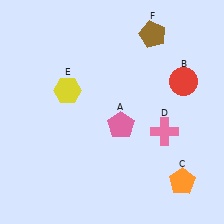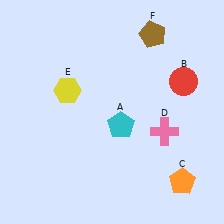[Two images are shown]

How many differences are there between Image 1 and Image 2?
There is 1 difference between the two images.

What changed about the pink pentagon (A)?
In Image 1, A is pink. In Image 2, it changed to cyan.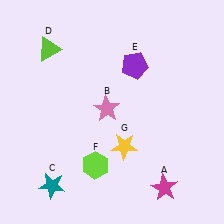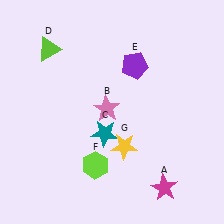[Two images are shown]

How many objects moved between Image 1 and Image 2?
1 object moved between the two images.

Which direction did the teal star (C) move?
The teal star (C) moved right.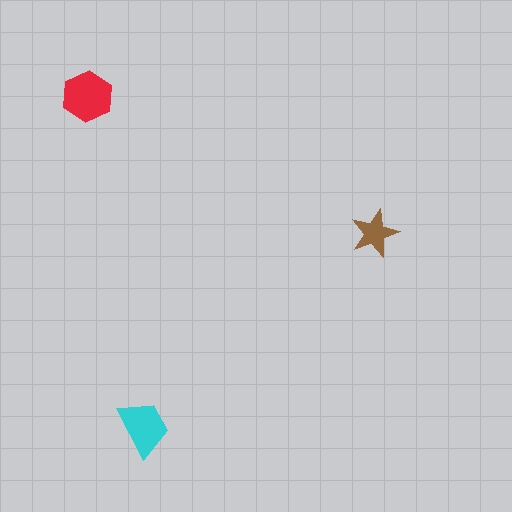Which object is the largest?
The red hexagon.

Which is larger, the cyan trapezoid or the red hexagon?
The red hexagon.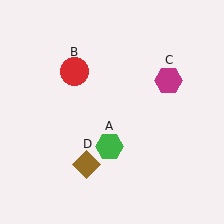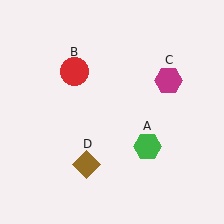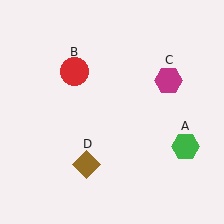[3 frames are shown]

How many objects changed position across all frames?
1 object changed position: green hexagon (object A).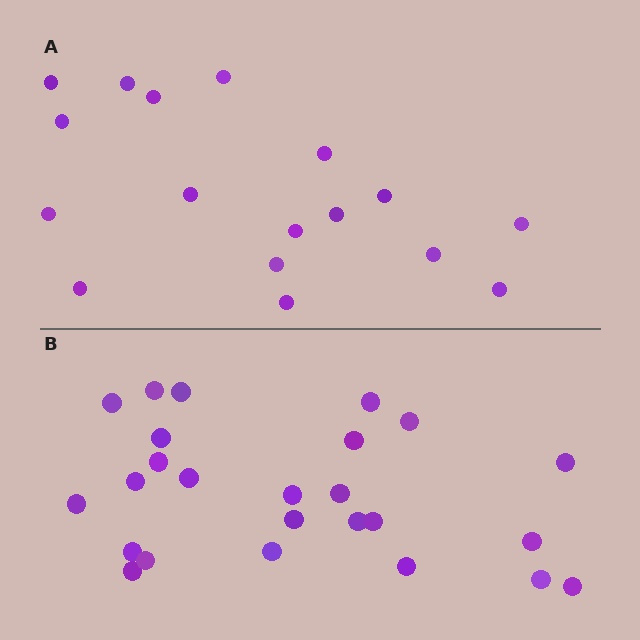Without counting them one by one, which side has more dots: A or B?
Region B (the bottom region) has more dots.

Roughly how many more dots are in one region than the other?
Region B has roughly 8 or so more dots than region A.